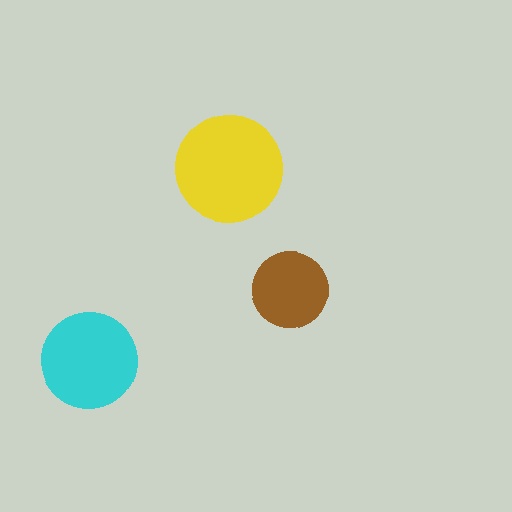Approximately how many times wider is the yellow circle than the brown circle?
About 1.5 times wider.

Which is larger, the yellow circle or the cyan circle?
The yellow one.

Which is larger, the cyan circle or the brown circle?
The cyan one.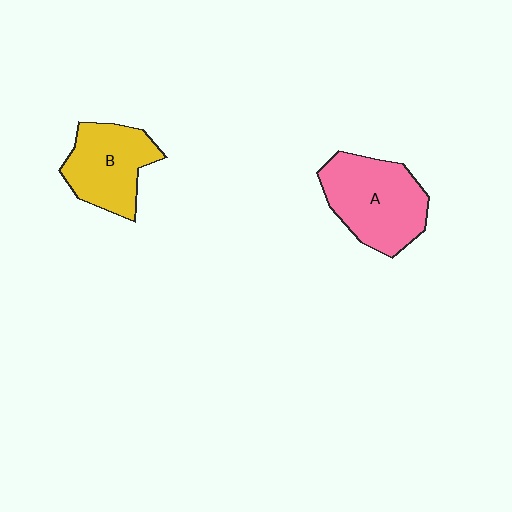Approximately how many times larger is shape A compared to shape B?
Approximately 1.2 times.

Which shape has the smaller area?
Shape B (yellow).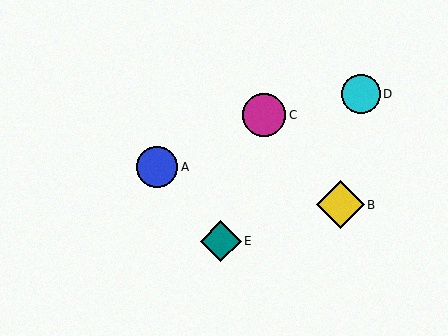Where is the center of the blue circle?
The center of the blue circle is at (157, 167).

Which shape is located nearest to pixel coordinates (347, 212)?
The yellow diamond (labeled B) at (340, 205) is nearest to that location.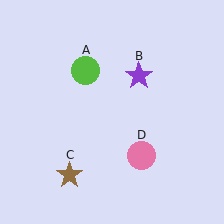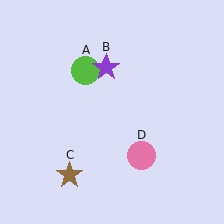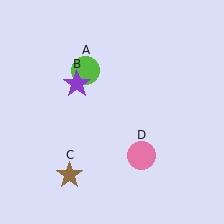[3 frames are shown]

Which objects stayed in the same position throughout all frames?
Lime circle (object A) and brown star (object C) and pink circle (object D) remained stationary.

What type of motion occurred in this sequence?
The purple star (object B) rotated counterclockwise around the center of the scene.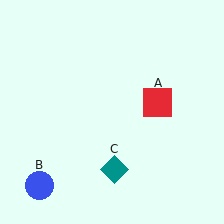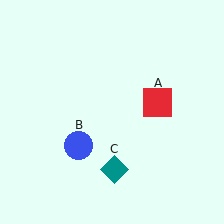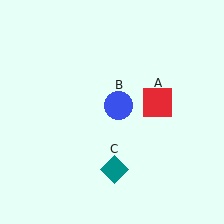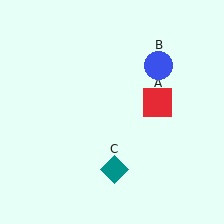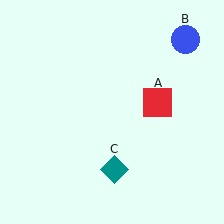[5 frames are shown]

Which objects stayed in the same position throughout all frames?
Red square (object A) and teal diamond (object C) remained stationary.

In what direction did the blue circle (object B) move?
The blue circle (object B) moved up and to the right.